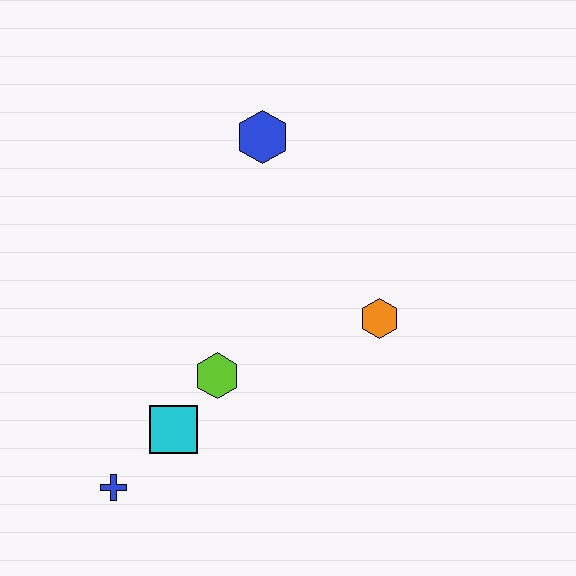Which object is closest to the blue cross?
The cyan square is closest to the blue cross.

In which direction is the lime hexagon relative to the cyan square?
The lime hexagon is above the cyan square.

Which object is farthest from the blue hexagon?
The blue cross is farthest from the blue hexagon.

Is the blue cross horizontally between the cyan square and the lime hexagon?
No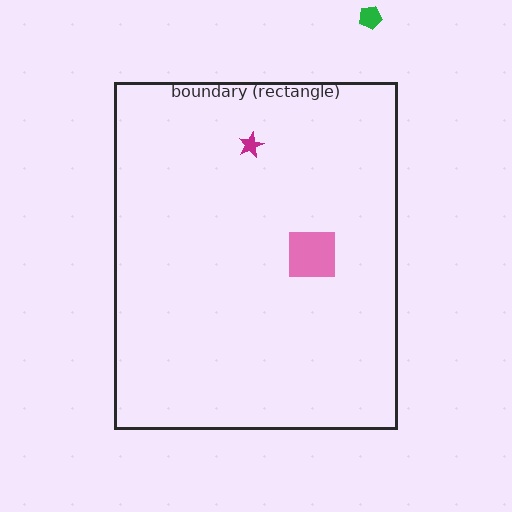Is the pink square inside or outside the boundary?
Inside.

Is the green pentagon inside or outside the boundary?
Outside.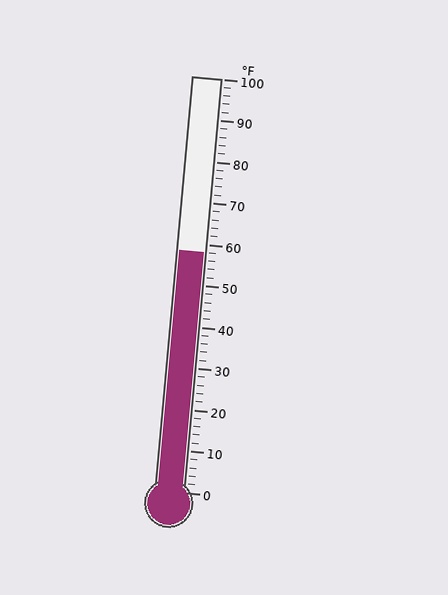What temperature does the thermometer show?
The thermometer shows approximately 58°F.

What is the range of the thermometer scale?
The thermometer scale ranges from 0°F to 100°F.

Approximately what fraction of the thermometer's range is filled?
The thermometer is filled to approximately 60% of its range.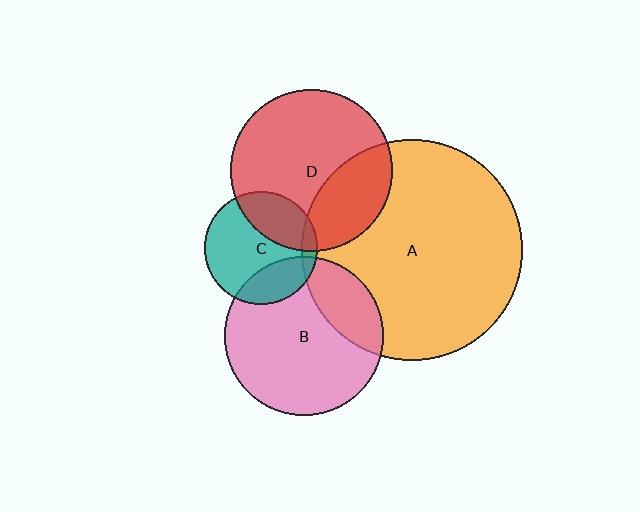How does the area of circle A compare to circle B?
Approximately 1.9 times.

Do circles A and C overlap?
Yes.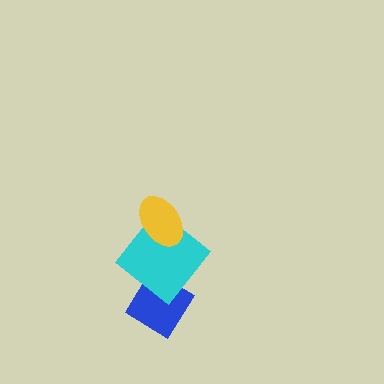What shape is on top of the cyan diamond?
The yellow ellipse is on top of the cyan diamond.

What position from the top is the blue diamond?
The blue diamond is 3rd from the top.